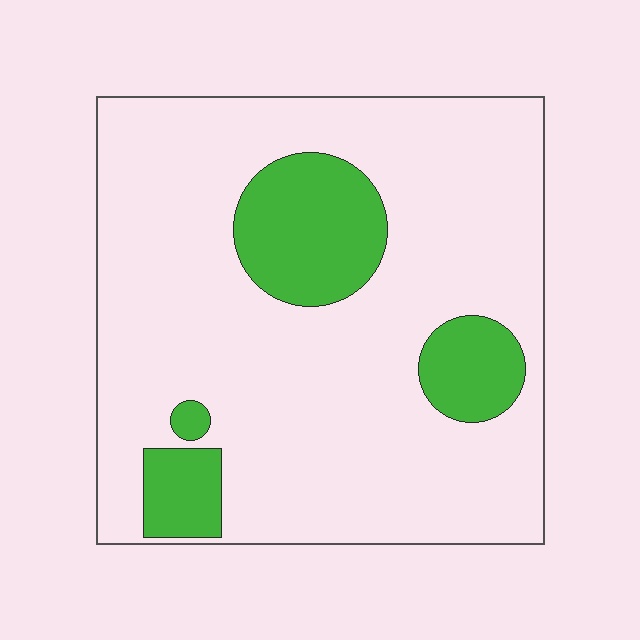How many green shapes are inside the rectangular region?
4.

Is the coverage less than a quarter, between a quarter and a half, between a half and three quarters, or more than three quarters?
Less than a quarter.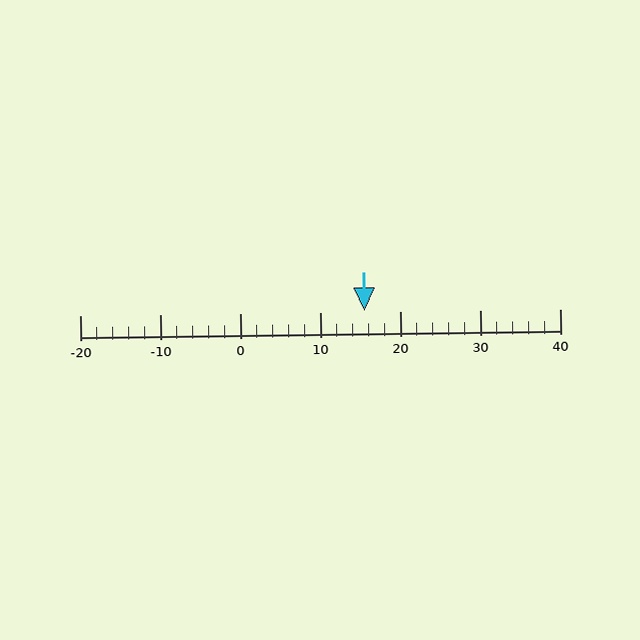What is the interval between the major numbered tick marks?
The major tick marks are spaced 10 units apart.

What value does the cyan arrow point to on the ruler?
The cyan arrow points to approximately 16.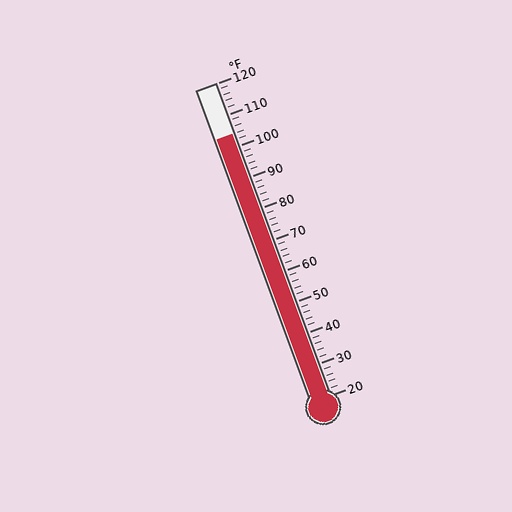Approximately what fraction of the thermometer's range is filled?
The thermometer is filled to approximately 85% of its range.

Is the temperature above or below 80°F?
The temperature is above 80°F.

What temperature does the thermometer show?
The thermometer shows approximately 104°F.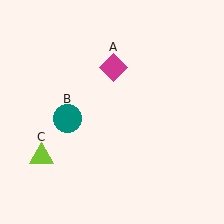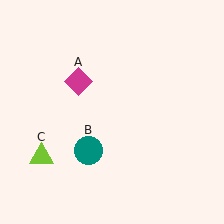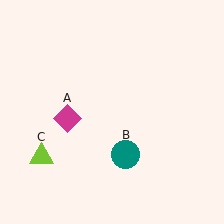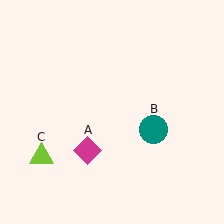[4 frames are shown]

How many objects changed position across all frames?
2 objects changed position: magenta diamond (object A), teal circle (object B).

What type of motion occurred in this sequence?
The magenta diamond (object A), teal circle (object B) rotated counterclockwise around the center of the scene.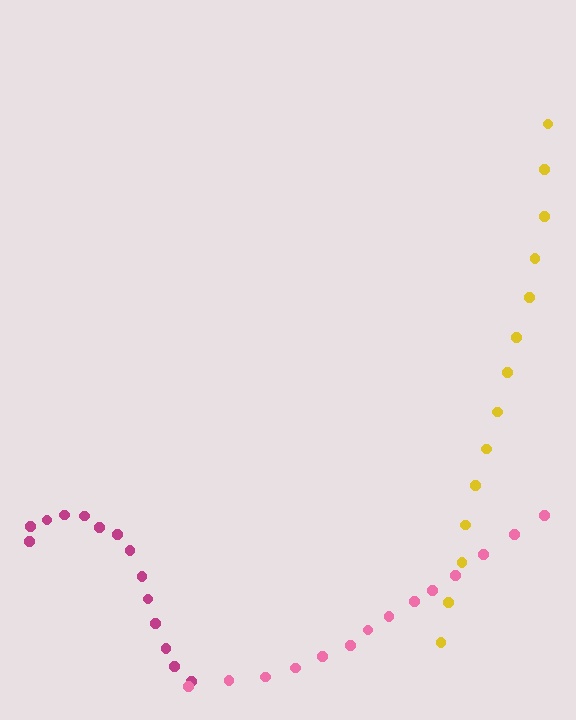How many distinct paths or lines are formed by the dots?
There are 3 distinct paths.